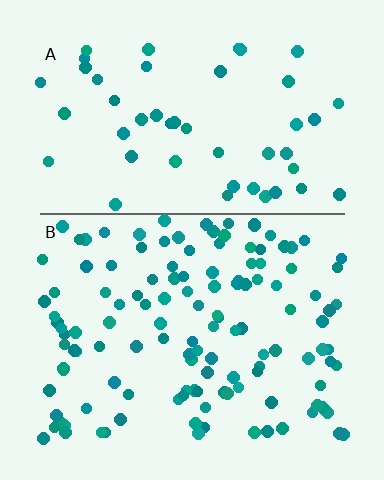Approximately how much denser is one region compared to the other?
Approximately 2.6× — region B over region A.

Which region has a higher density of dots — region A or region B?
B (the bottom).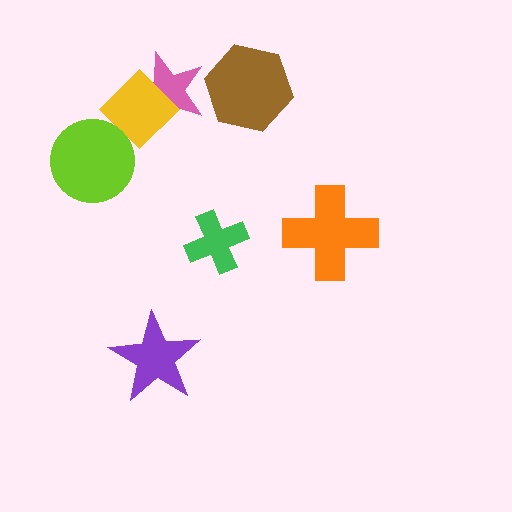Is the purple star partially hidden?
No, no other shape covers it.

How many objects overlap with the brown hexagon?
0 objects overlap with the brown hexagon.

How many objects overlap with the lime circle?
1 object overlaps with the lime circle.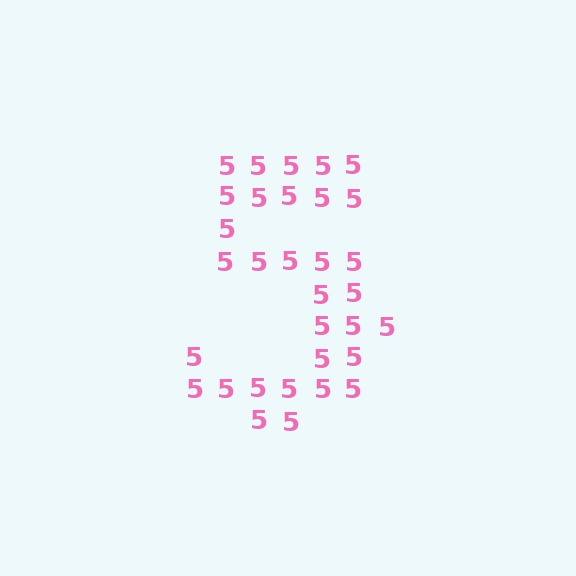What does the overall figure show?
The overall figure shows the digit 5.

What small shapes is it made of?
It is made of small digit 5's.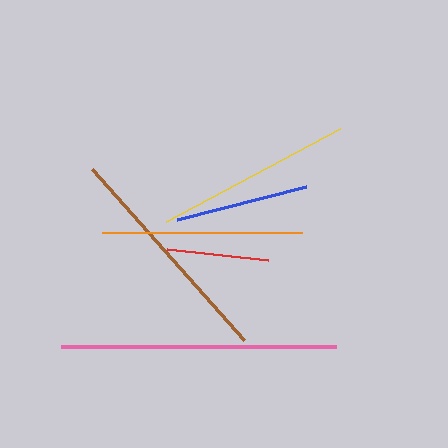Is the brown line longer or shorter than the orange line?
The brown line is longer than the orange line.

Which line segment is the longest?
The pink line is the longest at approximately 275 pixels.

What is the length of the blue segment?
The blue segment is approximately 133 pixels long.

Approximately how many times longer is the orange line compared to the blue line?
The orange line is approximately 1.5 times the length of the blue line.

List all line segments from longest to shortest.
From longest to shortest: pink, brown, orange, yellow, blue, red.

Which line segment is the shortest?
The red line is the shortest at approximately 102 pixels.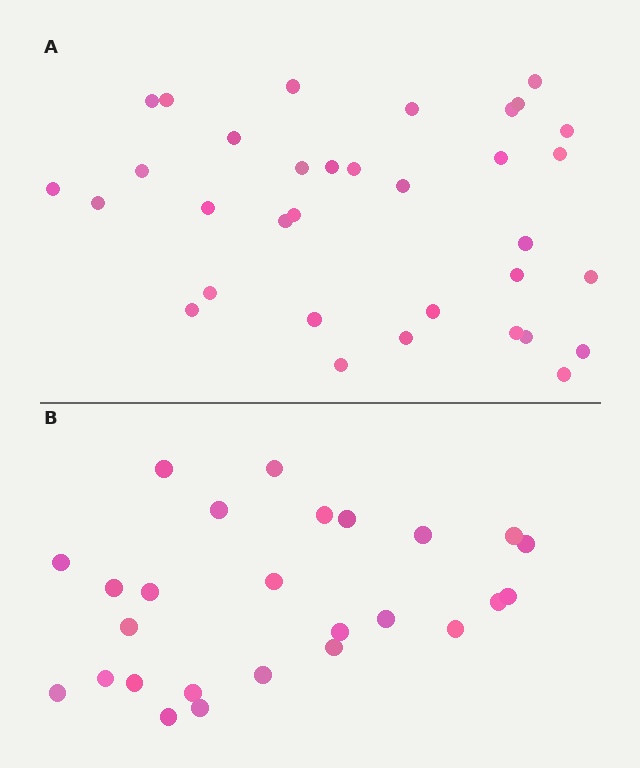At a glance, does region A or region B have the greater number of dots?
Region A (the top region) has more dots.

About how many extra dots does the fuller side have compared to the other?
Region A has roughly 8 or so more dots than region B.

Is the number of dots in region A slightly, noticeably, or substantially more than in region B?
Region A has noticeably more, but not dramatically so. The ratio is roughly 1.3 to 1.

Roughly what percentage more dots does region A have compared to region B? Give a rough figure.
About 30% more.